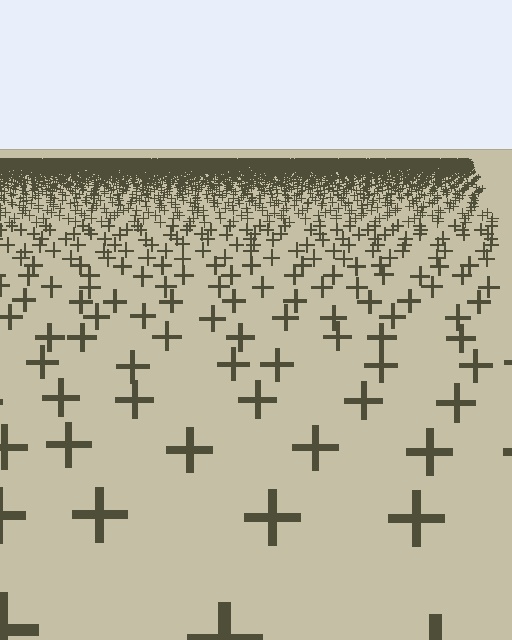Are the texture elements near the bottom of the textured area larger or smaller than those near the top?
Larger. Near the bottom, elements are closer to the viewer and appear at a bigger on-screen size.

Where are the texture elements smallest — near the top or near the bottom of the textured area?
Near the top.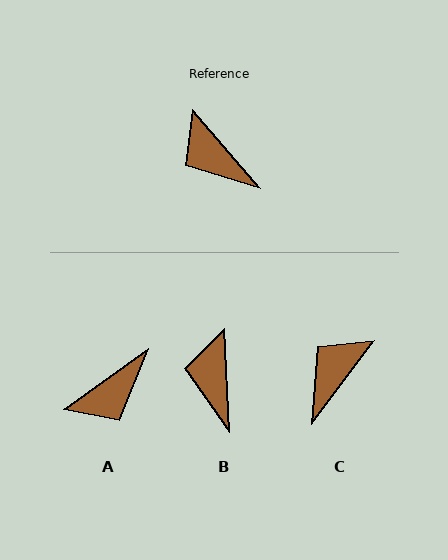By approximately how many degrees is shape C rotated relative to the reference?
Approximately 77 degrees clockwise.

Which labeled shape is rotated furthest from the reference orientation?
A, about 85 degrees away.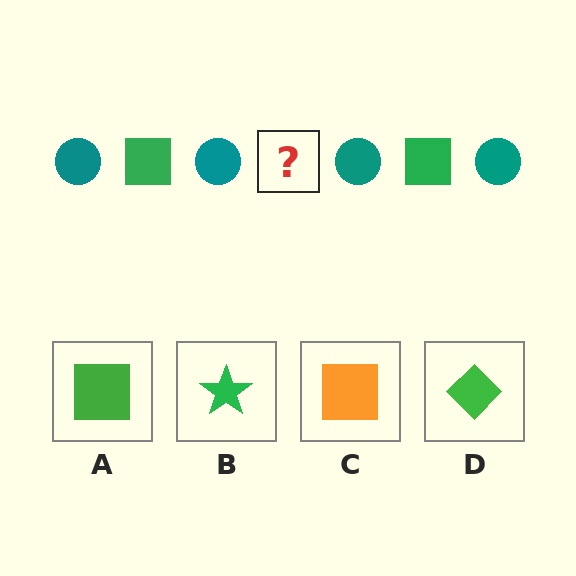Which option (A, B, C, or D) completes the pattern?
A.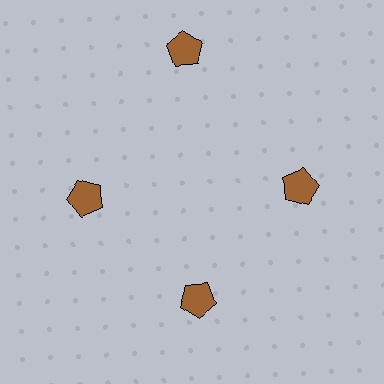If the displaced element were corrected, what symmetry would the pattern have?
It would have 4-fold rotational symmetry — the pattern would map onto itself every 90 degrees.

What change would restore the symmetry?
The symmetry would be restored by moving it inward, back onto the ring so that all 4 pentagons sit at equal angles and equal distance from the center.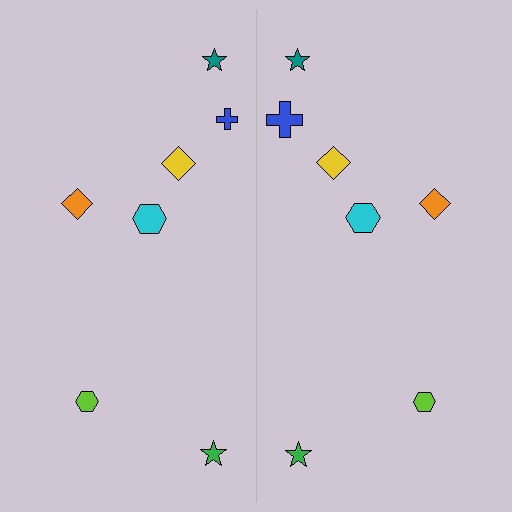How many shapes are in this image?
There are 14 shapes in this image.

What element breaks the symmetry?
The blue cross on the right side has a different size than its mirror counterpart.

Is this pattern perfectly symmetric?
No, the pattern is not perfectly symmetric. The blue cross on the right side has a different size than its mirror counterpart.